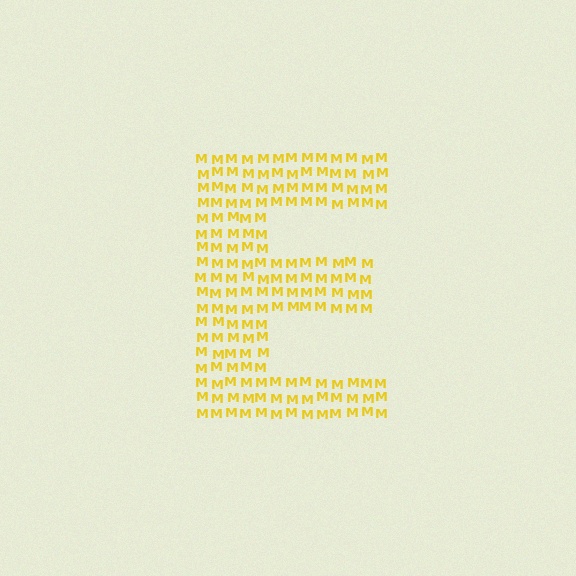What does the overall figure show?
The overall figure shows the letter E.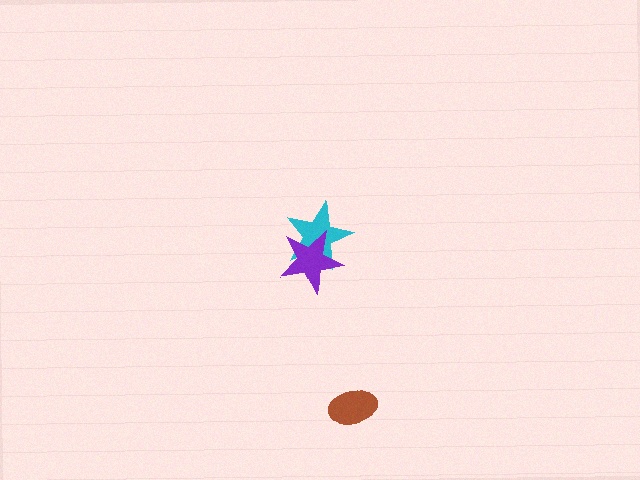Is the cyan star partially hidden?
Yes, it is partially covered by another shape.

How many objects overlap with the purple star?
1 object overlaps with the purple star.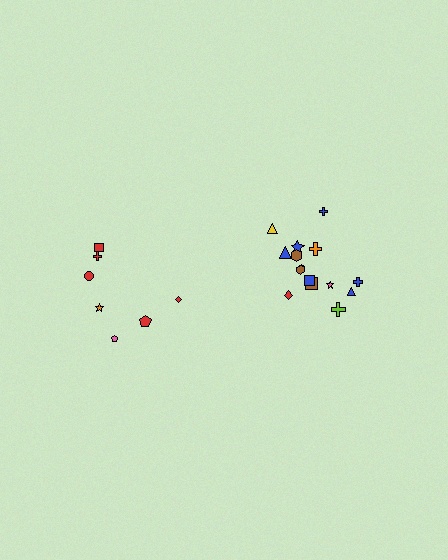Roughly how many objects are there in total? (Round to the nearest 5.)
Roughly 20 objects in total.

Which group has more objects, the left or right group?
The right group.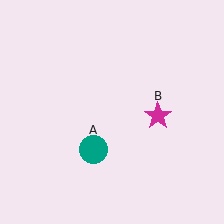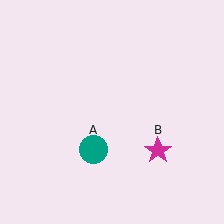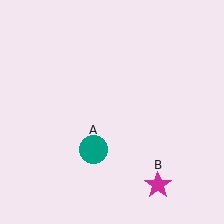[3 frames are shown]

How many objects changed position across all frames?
1 object changed position: magenta star (object B).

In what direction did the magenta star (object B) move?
The magenta star (object B) moved down.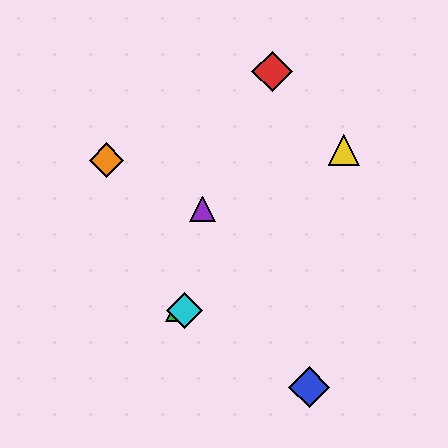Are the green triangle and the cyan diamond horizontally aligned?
Yes, both are at y≈311.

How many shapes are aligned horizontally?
2 shapes (the green triangle, the cyan diamond) are aligned horizontally.